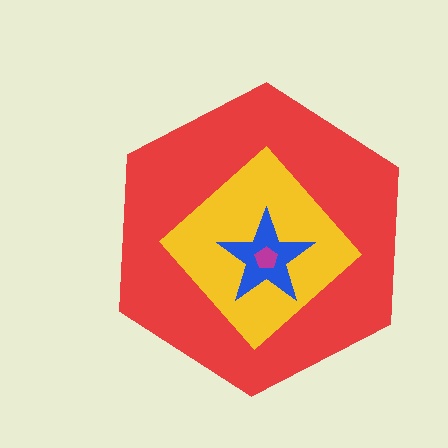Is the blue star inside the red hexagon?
Yes.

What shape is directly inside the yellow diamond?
The blue star.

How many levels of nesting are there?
4.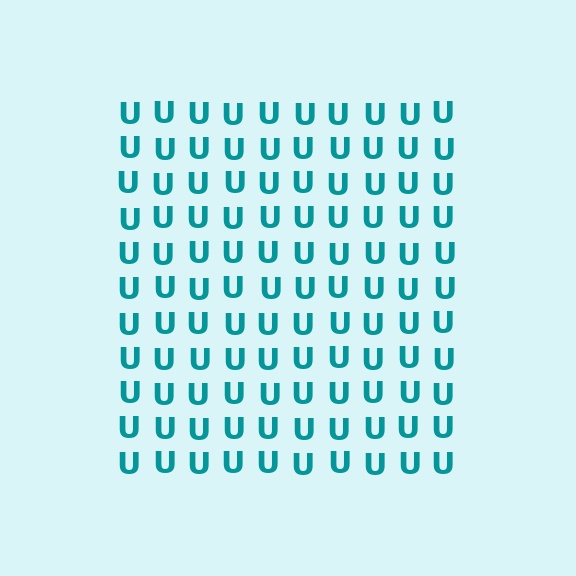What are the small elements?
The small elements are letter U's.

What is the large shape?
The large shape is a square.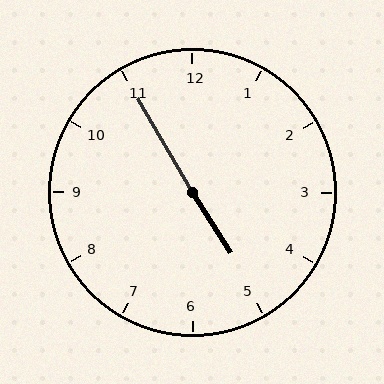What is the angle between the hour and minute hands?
Approximately 178 degrees.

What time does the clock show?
4:55.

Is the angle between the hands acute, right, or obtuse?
It is obtuse.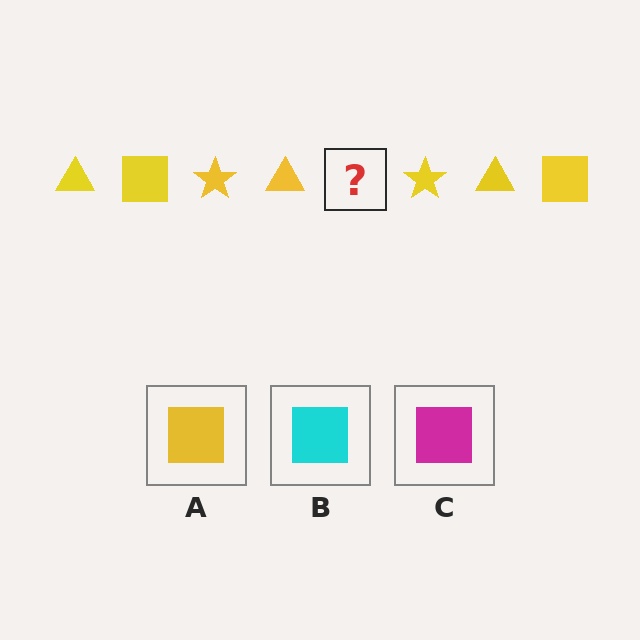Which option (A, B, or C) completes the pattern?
A.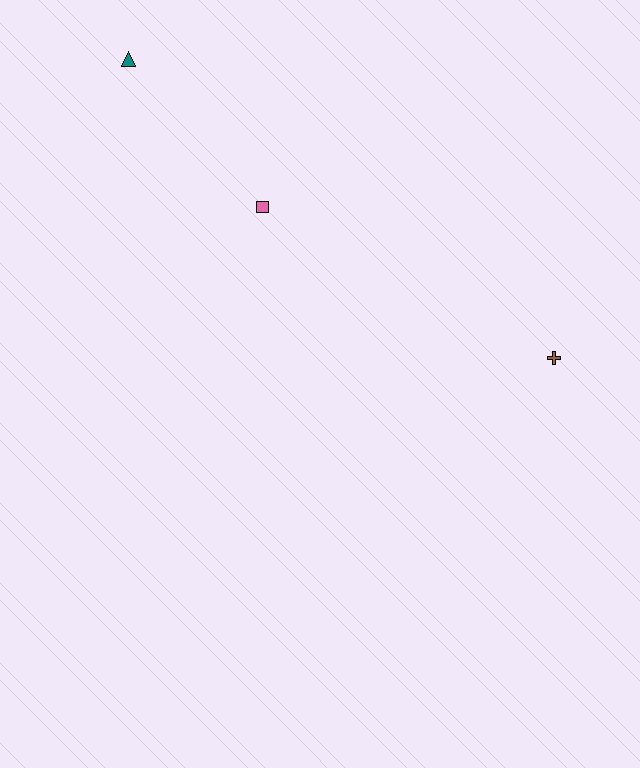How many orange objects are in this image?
There are no orange objects.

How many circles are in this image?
There are no circles.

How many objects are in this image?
There are 3 objects.